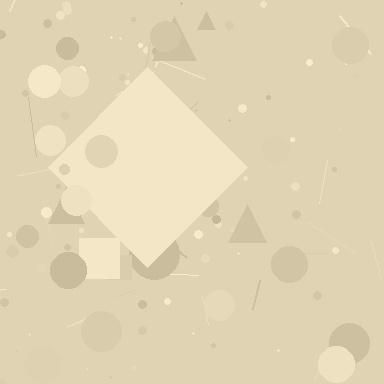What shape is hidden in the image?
A diamond is hidden in the image.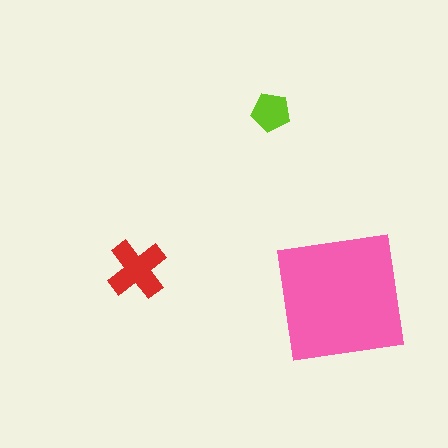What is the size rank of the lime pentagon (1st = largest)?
3rd.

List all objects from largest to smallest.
The pink square, the red cross, the lime pentagon.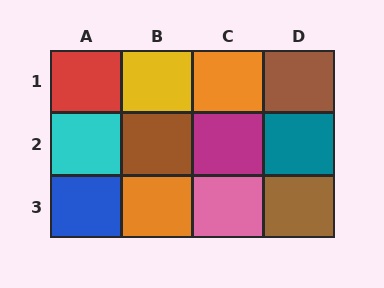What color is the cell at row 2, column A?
Cyan.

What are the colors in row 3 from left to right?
Blue, orange, pink, brown.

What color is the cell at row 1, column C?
Orange.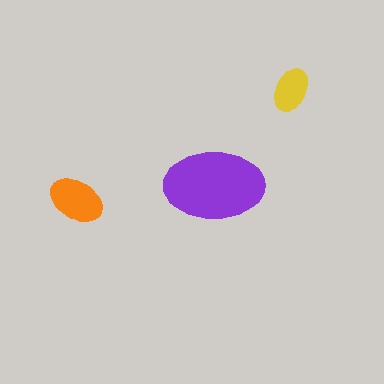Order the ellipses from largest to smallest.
the purple one, the orange one, the yellow one.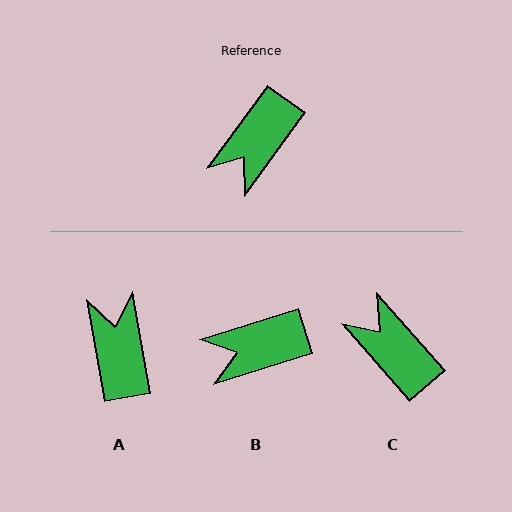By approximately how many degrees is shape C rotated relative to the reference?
Approximately 103 degrees clockwise.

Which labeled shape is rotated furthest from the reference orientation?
A, about 134 degrees away.